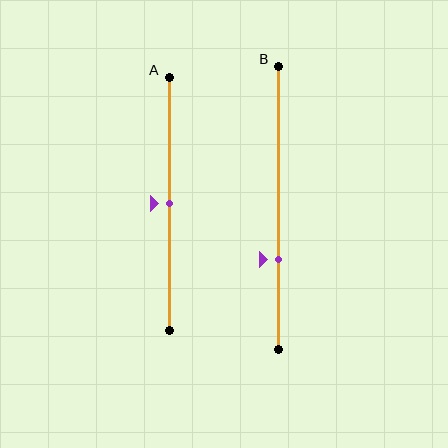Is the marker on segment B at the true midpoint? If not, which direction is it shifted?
No, the marker on segment B is shifted downward by about 18% of the segment length.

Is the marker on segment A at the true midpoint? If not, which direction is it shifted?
Yes, the marker on segment A is at the true midpoint.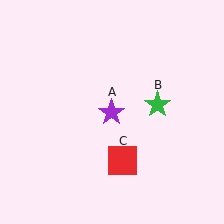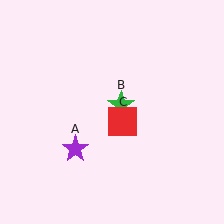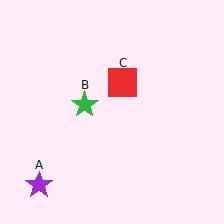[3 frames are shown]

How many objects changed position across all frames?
3 objects changed position: purple star (object A), green star (object B), red square (object C).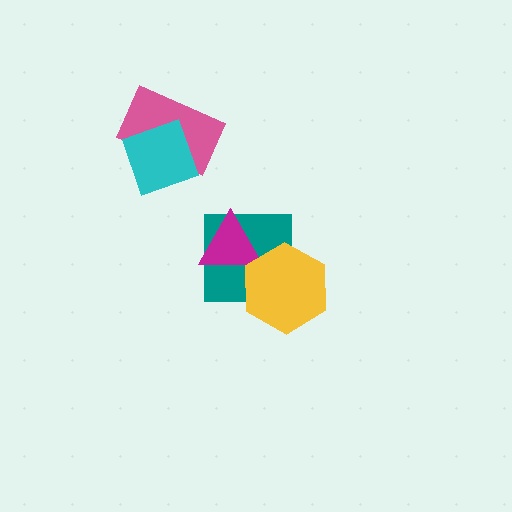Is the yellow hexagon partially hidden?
No, no other shape covers it.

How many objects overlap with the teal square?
2 objects overlap with the teal square.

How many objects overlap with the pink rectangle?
1 object overlaps with the pink rectangle.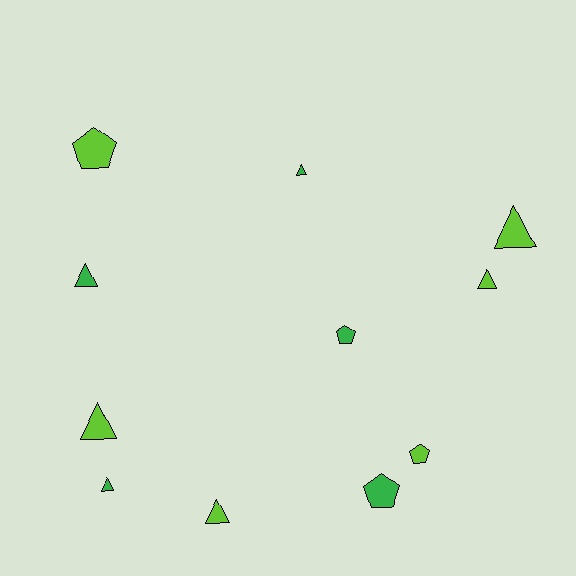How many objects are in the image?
There are 11 objects.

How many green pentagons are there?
There are 2 green pentagons.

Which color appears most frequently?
Lime, with 6 objects.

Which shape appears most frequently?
Triangle, with 7 objects.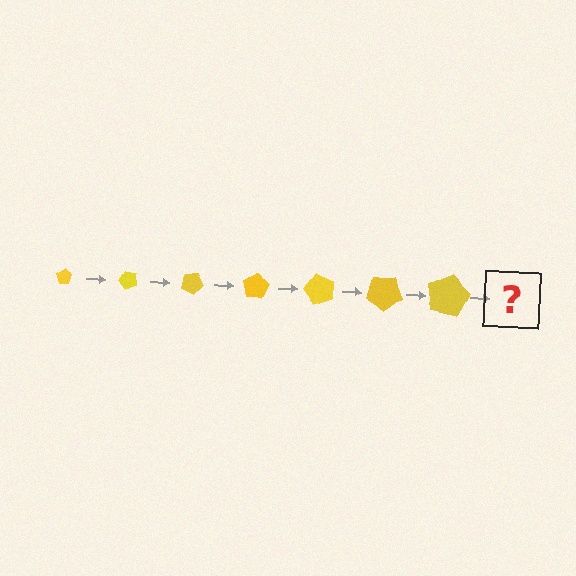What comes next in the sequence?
The next element should be a pentagon, larger than the previous one and rotated 350 degrees from the start.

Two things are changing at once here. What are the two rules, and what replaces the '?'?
The two rules are that the pentagon grows larger each step and it rotates 50 degrees each step. The '?' should be a pentagon, larger than the previous one and rotated 350 degrees from the start.